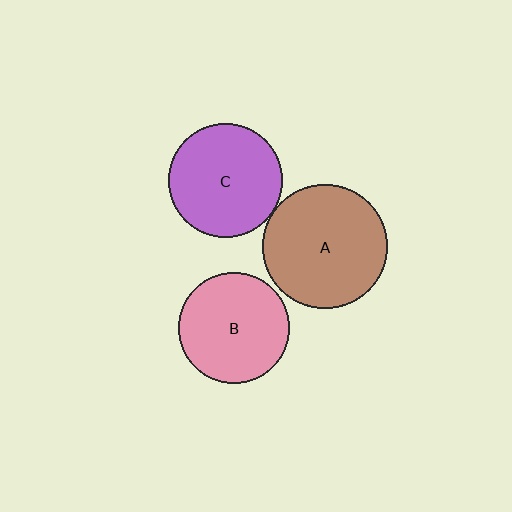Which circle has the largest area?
Circle A (brown).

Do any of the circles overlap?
No, none of the circles overlap.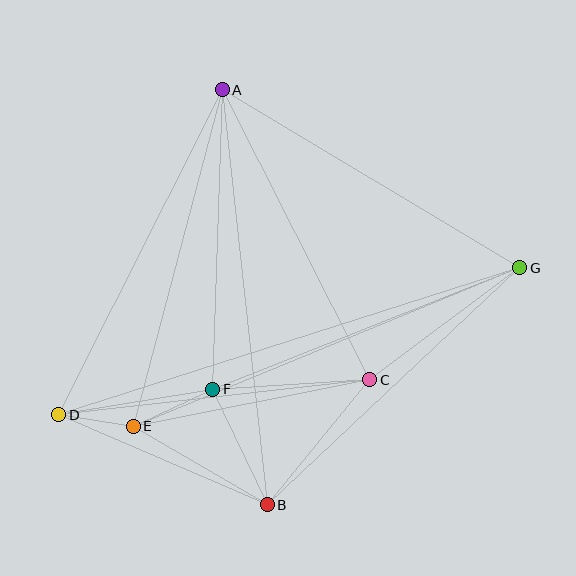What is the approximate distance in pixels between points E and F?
The distance between E and F is approximately 88 pixels.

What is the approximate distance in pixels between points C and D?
The distance between C and D is approximately 313 pixels.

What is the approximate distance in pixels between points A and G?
The distance between A and G is approximately 347 pixels.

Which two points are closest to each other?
Points D and E are closest to each other.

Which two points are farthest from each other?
Points D and G are farthest from each other.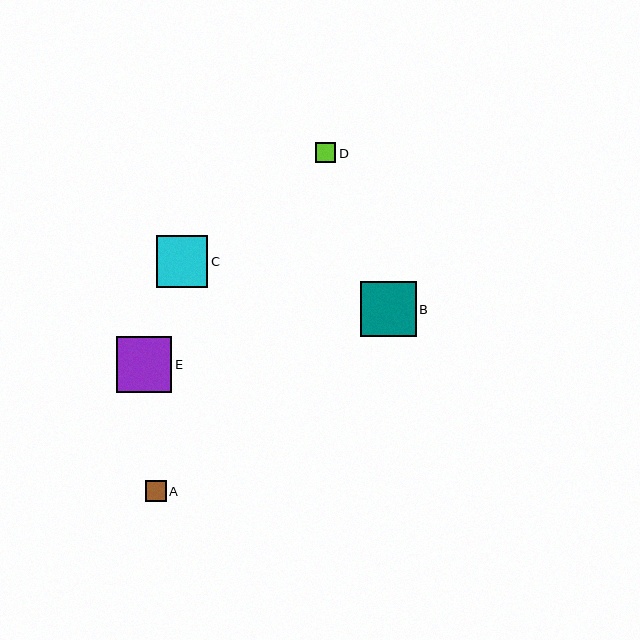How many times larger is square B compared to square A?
Square B is approximately 2.7 times the size of square A.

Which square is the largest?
Square E is the largest with a size of approximately 56 pixels.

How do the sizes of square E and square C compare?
Square E and square C are approximately the same size.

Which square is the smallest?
Square D is the smallest with a size of approximately 21 pixels.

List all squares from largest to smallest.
From largest to smallest: E, B, C, A, D.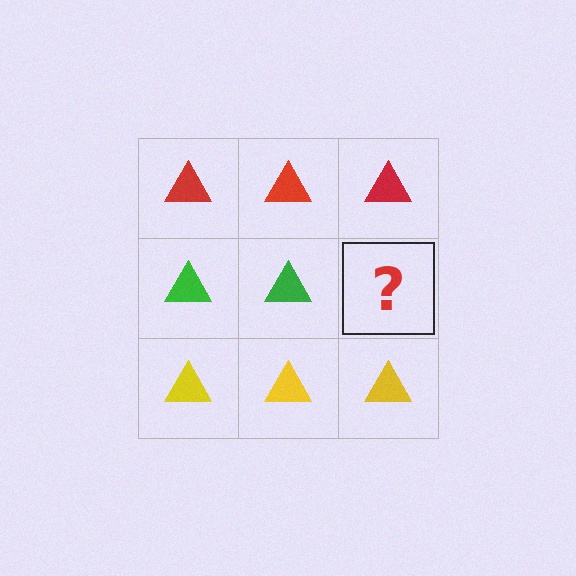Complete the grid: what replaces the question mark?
The question mark should be replaced with a green triangle.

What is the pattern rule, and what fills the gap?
The rule is that each row has a consistent color. The gap should be filled with a green triangle.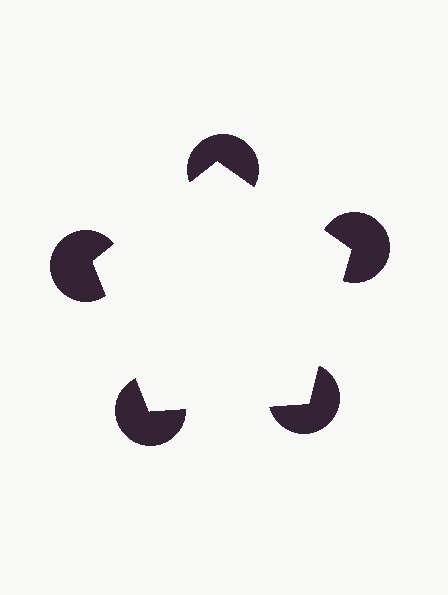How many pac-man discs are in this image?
There are 5 — one at each vertex of the illusory pentagon.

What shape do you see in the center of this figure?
An illusory pentagon — its edges are inferred from the aligned wedge cuts in the pac-man discs, not physically drawn.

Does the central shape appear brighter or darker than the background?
It typically appears slightly brighter than the background, even though no actual brightness change is drawn.